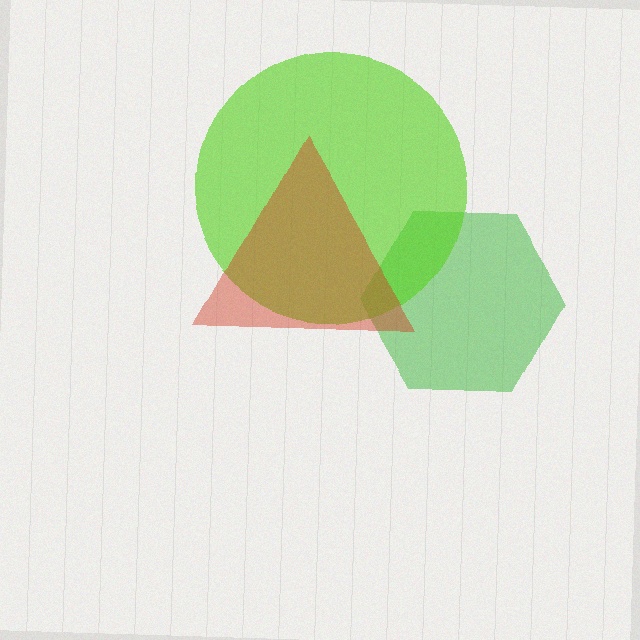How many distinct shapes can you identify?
There are 3 distinct shapes: a green hexagon, a lime circle, a red triangle.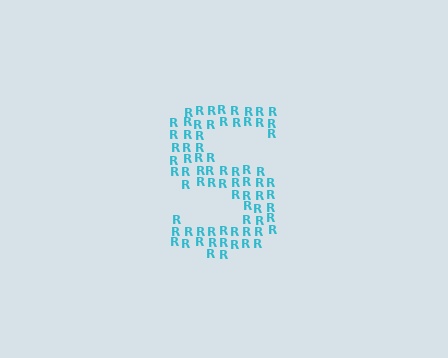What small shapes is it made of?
It is made of small letter R's.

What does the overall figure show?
The overall figure shows the letter S.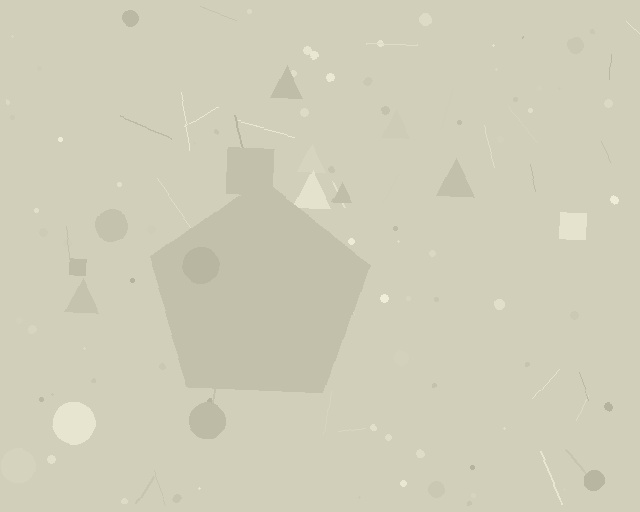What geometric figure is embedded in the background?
A pentagon is embedded in the background.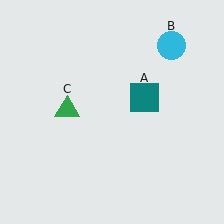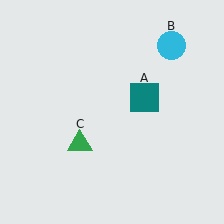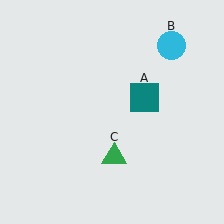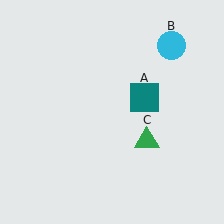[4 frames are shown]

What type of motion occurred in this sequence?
The green triangle (object C) rotated counterclockwise around the center of the scene.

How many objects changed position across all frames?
1 object changed position: green triangle (object C).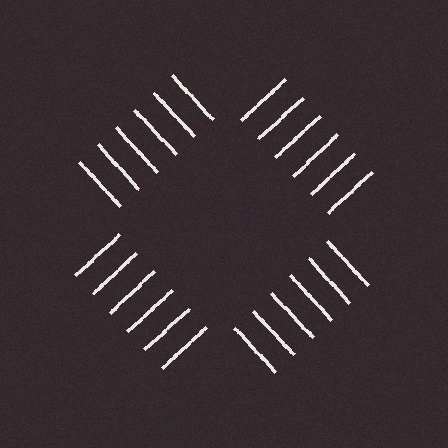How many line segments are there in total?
24 — 6 along each of the 4 edges.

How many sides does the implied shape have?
4 sides — the line-ends trace a square.